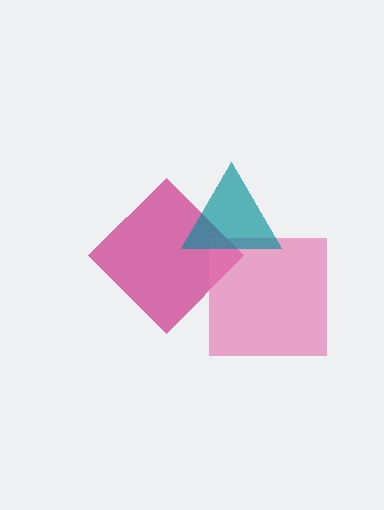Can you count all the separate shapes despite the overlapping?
Yes, there are 3 separate shapes.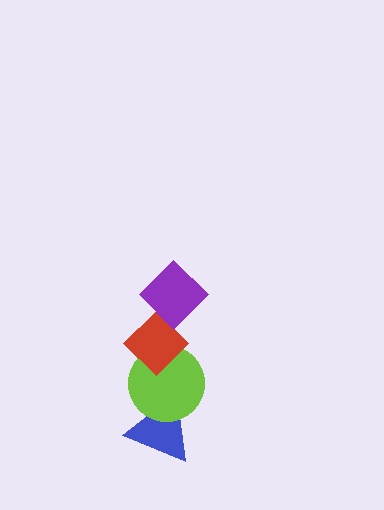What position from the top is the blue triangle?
The blue triangle is 4th from the top.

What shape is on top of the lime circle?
The red diamond is on top of the lime circle.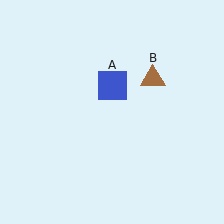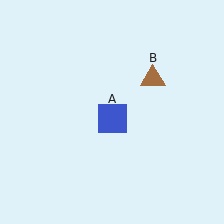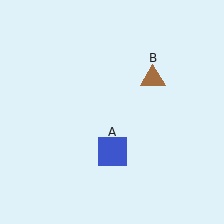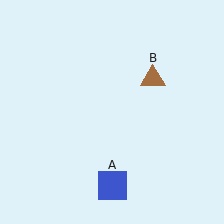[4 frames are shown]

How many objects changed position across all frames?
1 object changed position: blue square (object A).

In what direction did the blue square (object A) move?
The blue square (object A) moved down.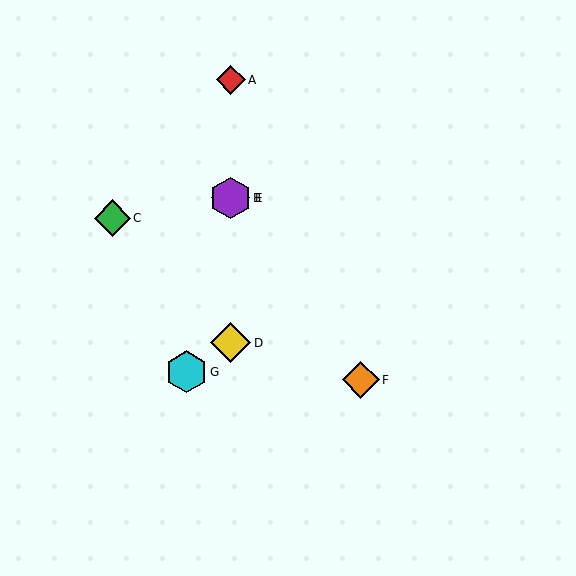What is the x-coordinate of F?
Object F is at x≈361.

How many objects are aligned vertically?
4 objects (A, B, D, E) are aligned vertically.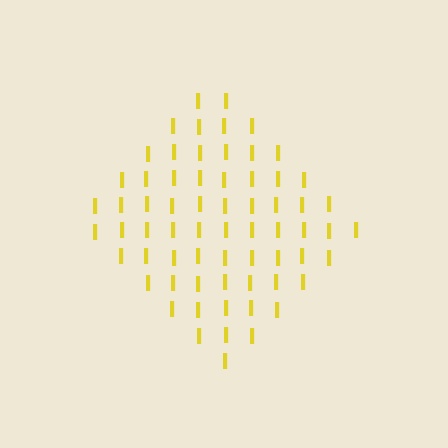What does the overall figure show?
The overall figure shows a diamond.